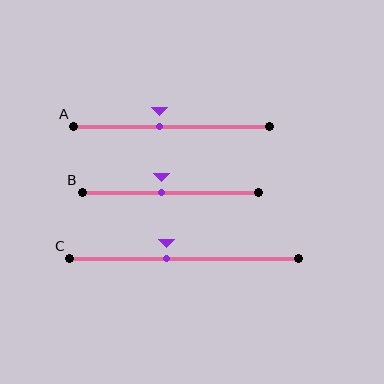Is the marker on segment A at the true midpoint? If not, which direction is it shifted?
No, the marker on segment A is shifted to the left by about 6% of the segment length.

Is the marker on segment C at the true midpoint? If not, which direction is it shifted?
No, the marker on segment C is shifted to the left by about 8% of the segment length.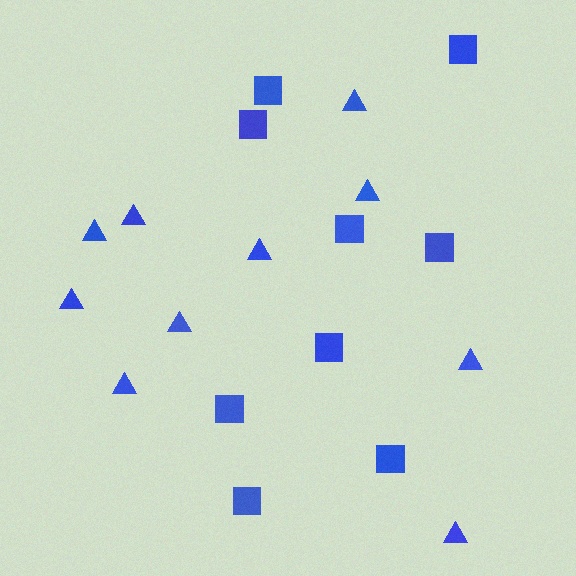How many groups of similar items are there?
There are 2 groups: one group of squares (9) and one group of triangles (10).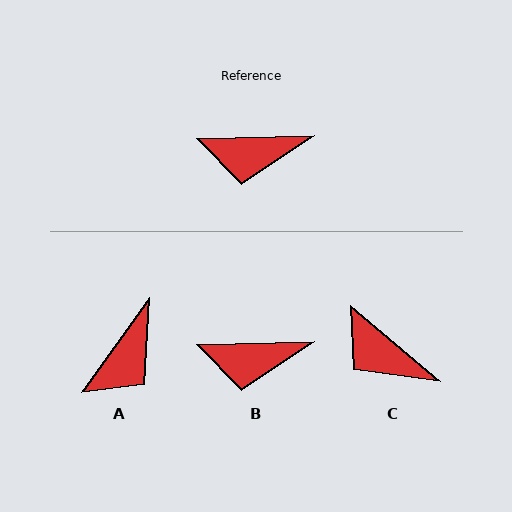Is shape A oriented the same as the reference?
No, it is off by about 53 degrees.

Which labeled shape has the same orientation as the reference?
B.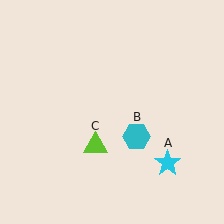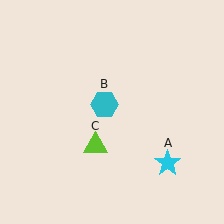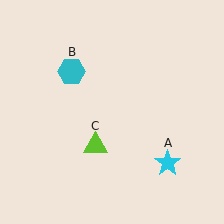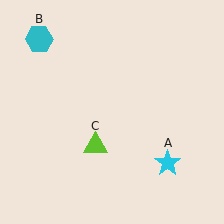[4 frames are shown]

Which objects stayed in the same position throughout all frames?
Cyan star (object A) and lime triangle (object C) remained stationary.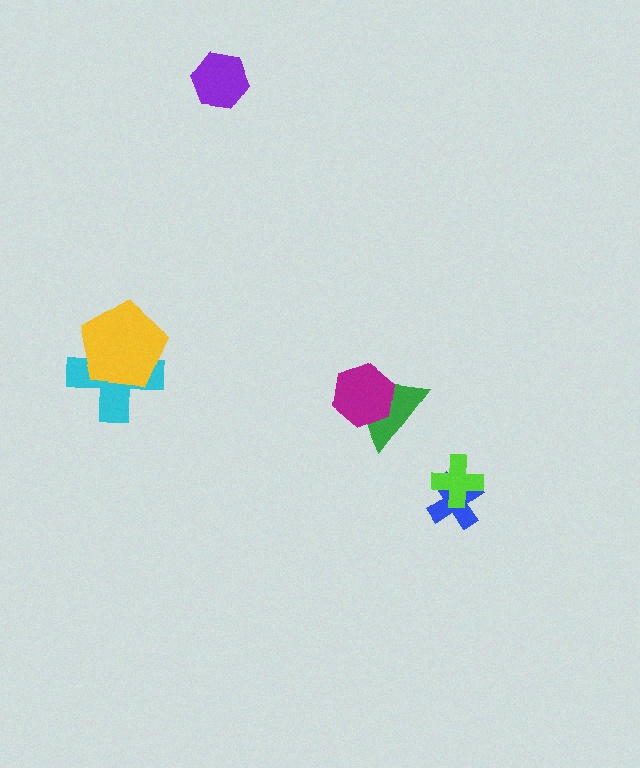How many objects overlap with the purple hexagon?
0 objects overlap with the purple hexagon.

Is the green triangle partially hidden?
Yes, it is partially covered by another shape.